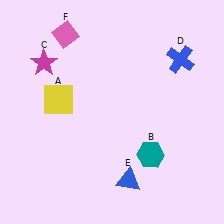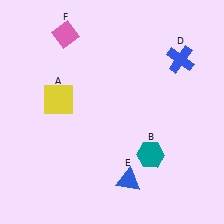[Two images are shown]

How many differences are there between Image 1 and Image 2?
There is 1 difference between the two images.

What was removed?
The magenta star (C) was removed in Image 2.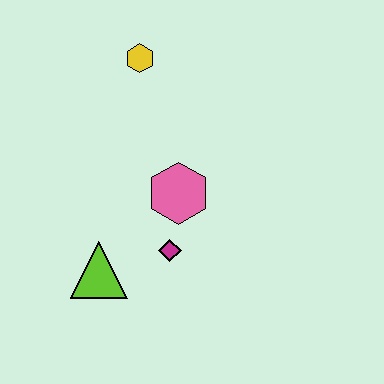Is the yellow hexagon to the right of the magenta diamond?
No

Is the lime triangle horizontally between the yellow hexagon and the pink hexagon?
No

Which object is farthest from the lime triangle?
The yellow hexagon is farthest from the lime triangle.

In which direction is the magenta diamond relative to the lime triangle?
The magenta diamond is to the right of the lime triangle.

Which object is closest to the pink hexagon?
The magenta diamond is closest to the pink hexagon.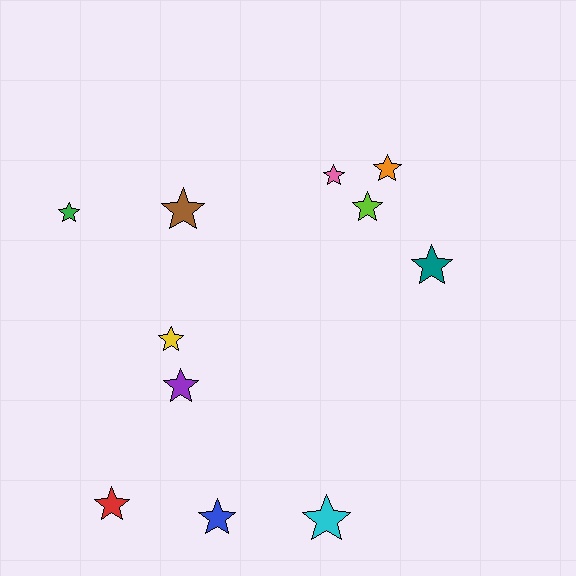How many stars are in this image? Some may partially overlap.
There are 11 stars.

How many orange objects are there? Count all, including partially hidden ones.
There is 1 orange object.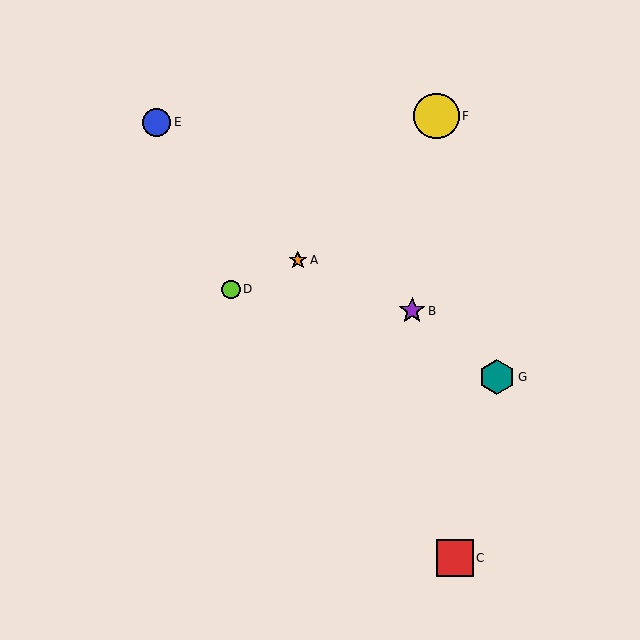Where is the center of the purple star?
The center of the purple star is at (412, 311).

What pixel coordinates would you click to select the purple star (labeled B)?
Click at (412, 311) to select the purple star B.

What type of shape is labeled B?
Shape B is a purple star.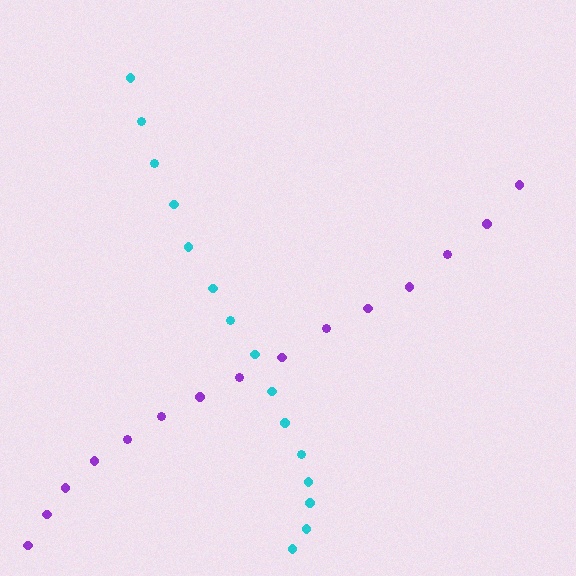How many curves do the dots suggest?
There are 2 distinct paths.